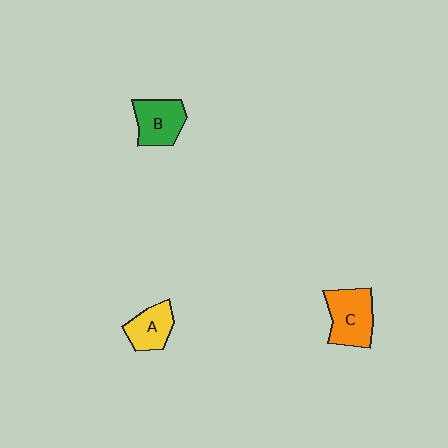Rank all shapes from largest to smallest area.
From largest to smallest: C (orange), B (green), A (yellow).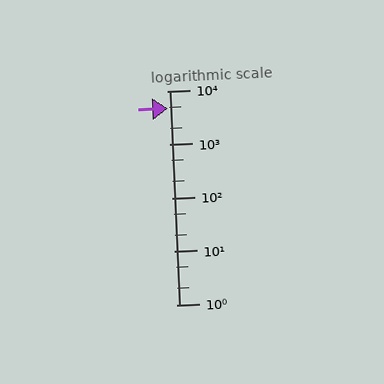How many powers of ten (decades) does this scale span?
The scale spans 4 decades, from 1 to 10000.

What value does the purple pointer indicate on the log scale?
The pointer indicates approximately 4800.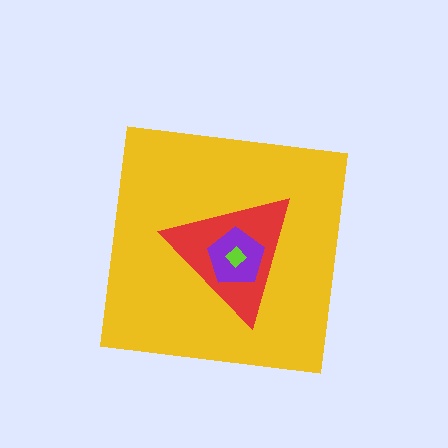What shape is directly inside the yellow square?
The red triangle.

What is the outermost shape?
The yellow square.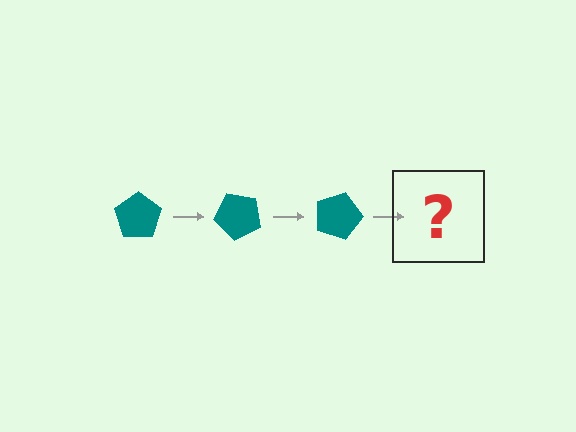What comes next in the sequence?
The next element should be a teal pentagon rotated 135 degrees.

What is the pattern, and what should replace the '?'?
The pattern is that the pentagon rotates 45 degrees each step. The '?' should be a teal pentagon rotated 135 degrees.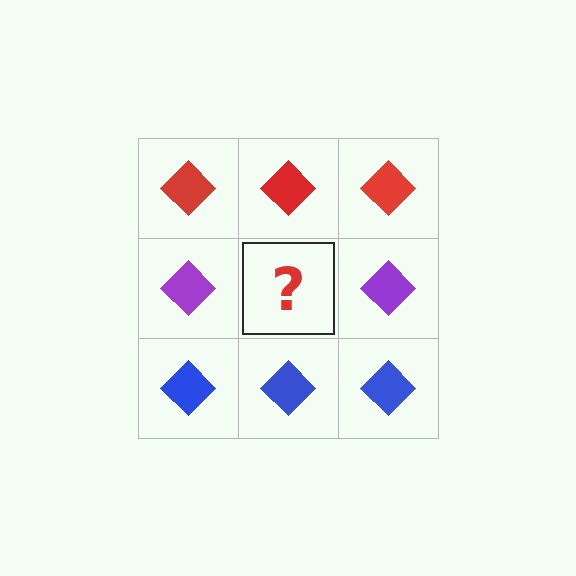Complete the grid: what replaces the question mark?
The question mark should be replaced with a purple diamond.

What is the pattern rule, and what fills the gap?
The rule is that each row has a consistent color. The gap should be filled with a purple diamond.